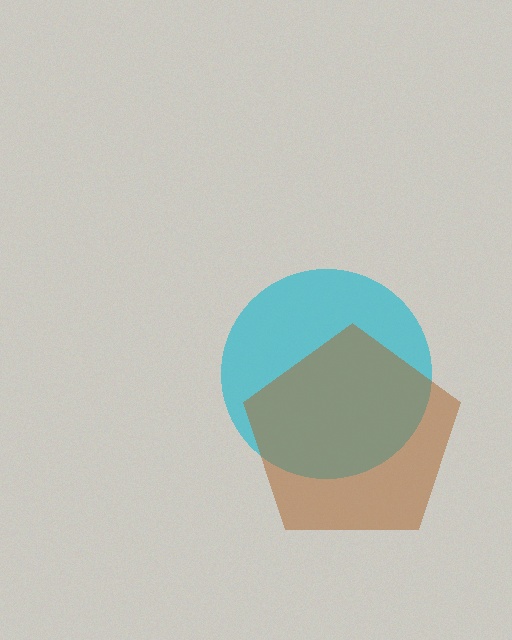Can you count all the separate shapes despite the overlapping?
Yes, there are 2 separate shapes.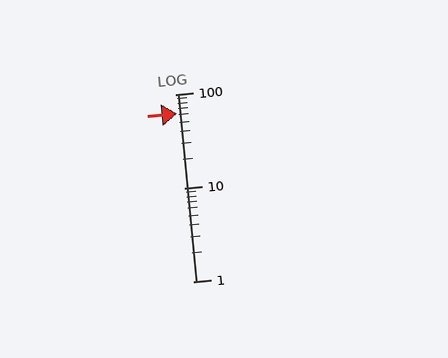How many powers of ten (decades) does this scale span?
The scale spans 2 decades, from 1 to 100.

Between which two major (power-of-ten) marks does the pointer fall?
The pointer is between 10 and 100.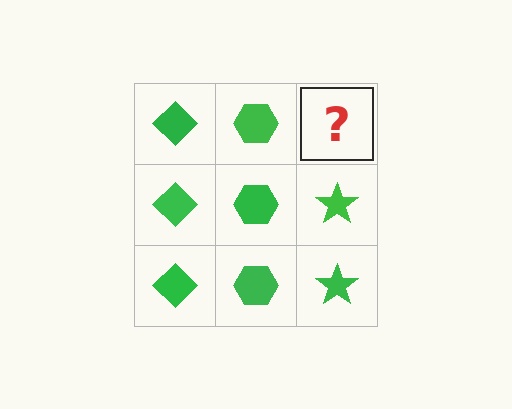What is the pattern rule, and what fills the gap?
The rule is that each column has a consistent shape. The gap should be filled with a green star.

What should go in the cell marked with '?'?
The missing cell should contain a green star.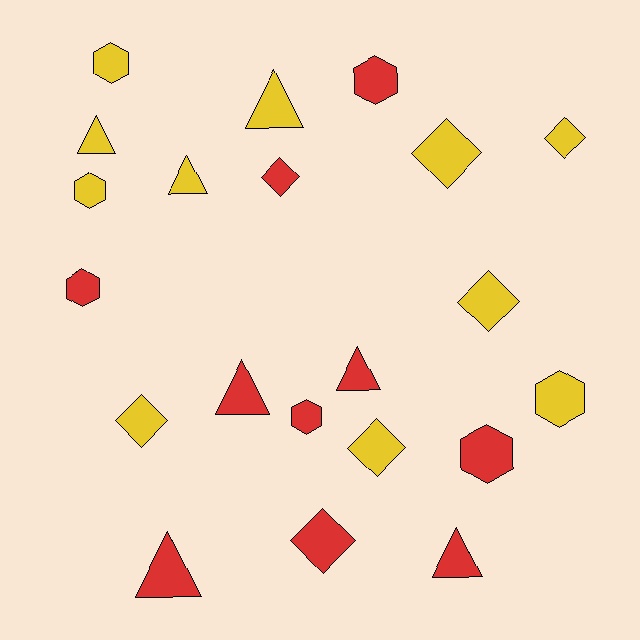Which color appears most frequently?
Yellow, with 11 objects.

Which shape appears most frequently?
Diamond, with 7 objects.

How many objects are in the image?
There are 21 objects.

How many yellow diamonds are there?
There are 5 yellow diamonds.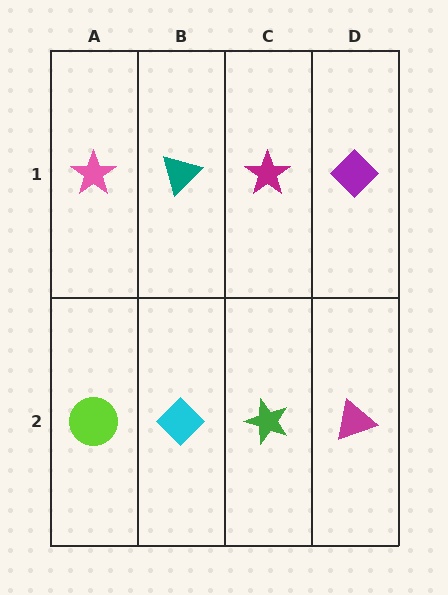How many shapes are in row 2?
4 shapes.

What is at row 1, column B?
A teal triangle.